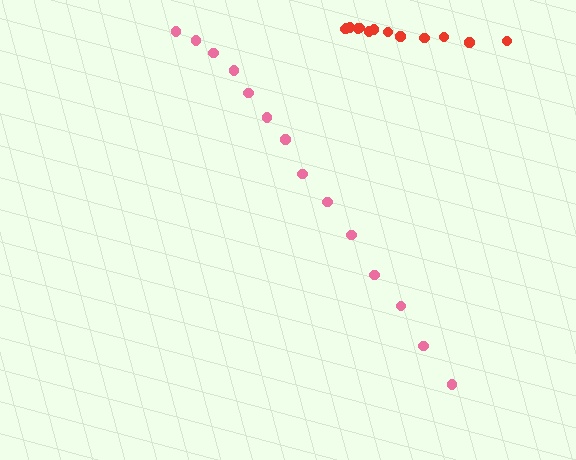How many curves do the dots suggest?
There are 2 distinct paths.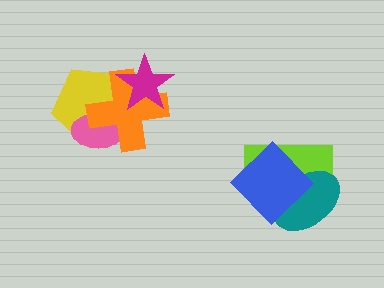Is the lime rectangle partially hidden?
Yes, it is partially covered by another shape.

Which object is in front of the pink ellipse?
The orange cross is in front of the pink ellipse.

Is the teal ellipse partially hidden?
Yes, it is partially covered by another shape.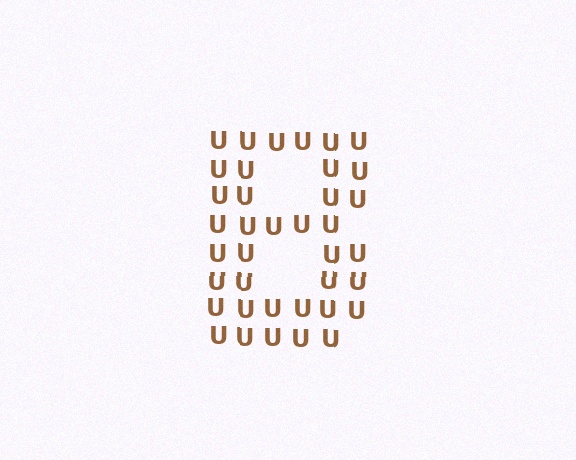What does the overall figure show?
The overall figure shows the letter B.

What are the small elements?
The small elements are letter U's.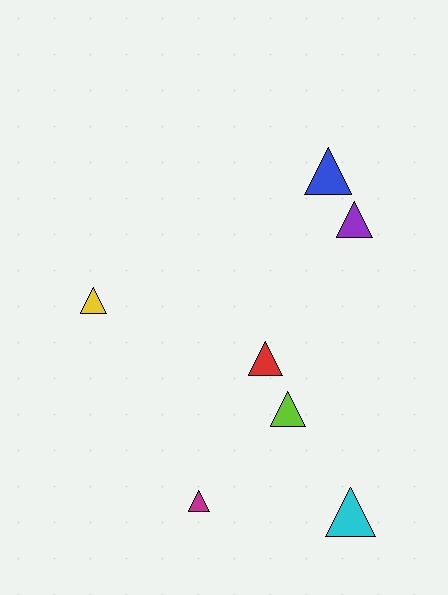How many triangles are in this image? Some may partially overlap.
There are 7 triangles.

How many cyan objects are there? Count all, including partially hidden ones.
There is 1 cyan object.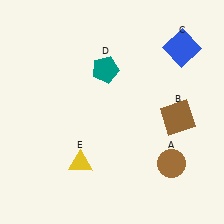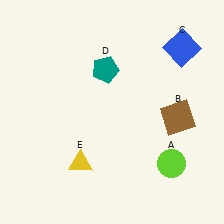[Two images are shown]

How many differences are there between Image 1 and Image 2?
There is 1 difference between the two images.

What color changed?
The circle (A) changed from brown in Image 1 to lime in Image 2.